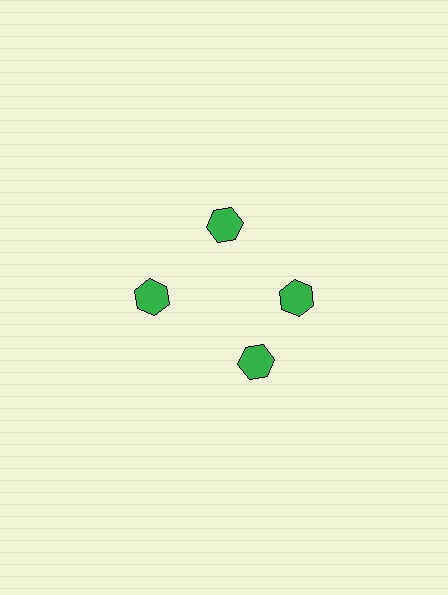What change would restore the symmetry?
The symmetry would be restored by rotating it back into even spacing with its neighbors so that all 4 hexagons sit at equal angles and equal distance from the center.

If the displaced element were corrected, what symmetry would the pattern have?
It would have 4-fold rotational symmetry — the pattern would map onto itself every 90 degrees.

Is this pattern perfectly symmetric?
No. The 4 green hexagons are arranged in a ring, but one element near the 6 o'clock position is rotated out of alignment along the ring, breaking the 4-fold rotational symmetry.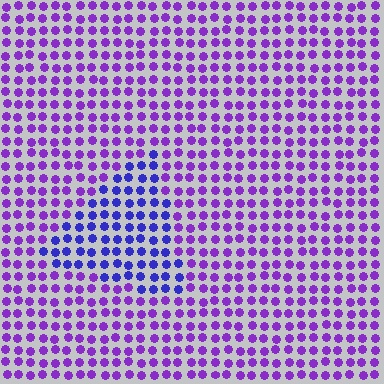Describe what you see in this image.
The image is filled with small purple elements in a uniform arrangement. A triangle-shaped region is visible where the elements are tinted to a slightly different hue, forming a subtle color boundary.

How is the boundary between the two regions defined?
The boundary is defined purely by a slight shift in hue (about 34 degrees). Spacing, size, and orientation are identical on both sides.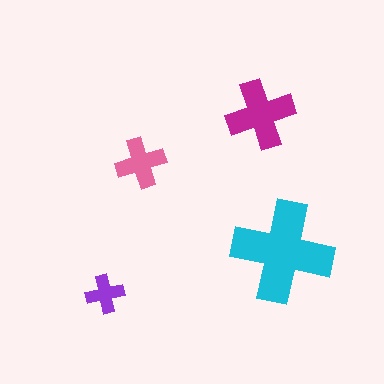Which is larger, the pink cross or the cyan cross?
The cyan one.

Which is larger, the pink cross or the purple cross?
The pink one.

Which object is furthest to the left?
The purple cross is leftmost.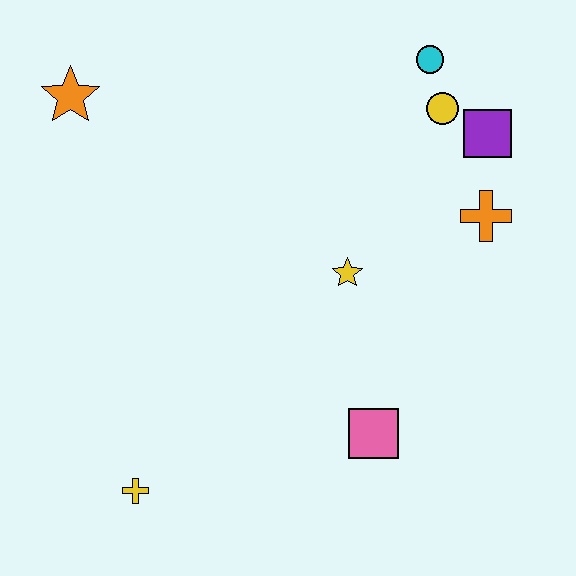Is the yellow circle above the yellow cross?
Yes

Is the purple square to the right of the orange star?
Yes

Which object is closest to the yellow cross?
The pink square is closest to the yellow cross.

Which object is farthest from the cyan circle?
The yellow cross is farthest from the cyan circle.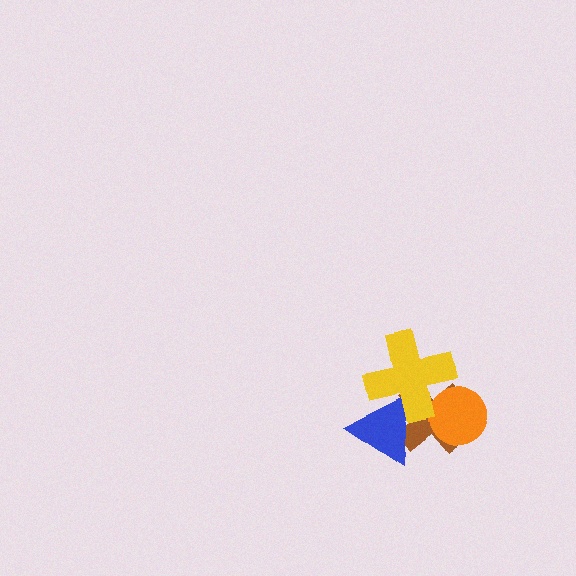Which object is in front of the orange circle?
The yellow cross is in front of the orange circle.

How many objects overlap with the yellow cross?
3 objects overlap with the yellow cross.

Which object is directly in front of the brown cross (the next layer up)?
The blue triangle is directly in front of the brown cross.